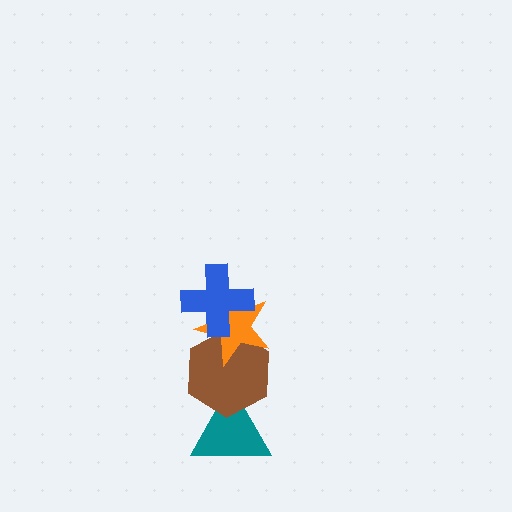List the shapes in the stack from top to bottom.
From top to bottom: the blue cross, the orange star, the brown hexagon, the teal triangle.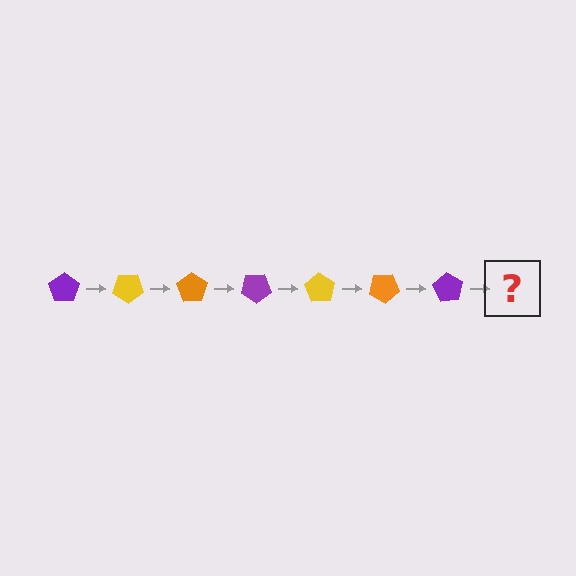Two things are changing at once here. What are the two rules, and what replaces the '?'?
The two rules are that it rotates 35 degrees each step and the color cycles through purple, yellow, and orange. The '?' should be a yellow pentagon, rotated 245 degrees from the start.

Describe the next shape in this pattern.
It should be a yellow pentagon, rotated 245 degrees from the start.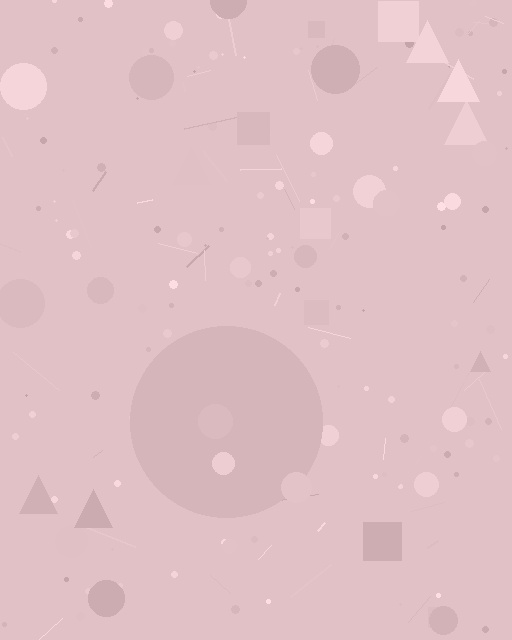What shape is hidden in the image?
A circle is hidden in the image.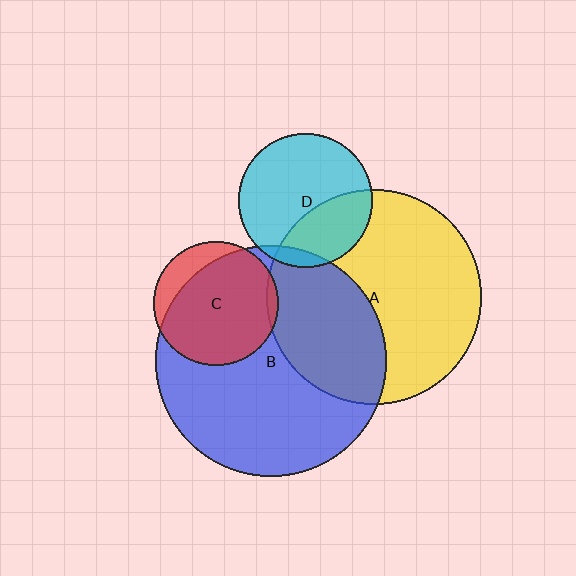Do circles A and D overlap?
Yes.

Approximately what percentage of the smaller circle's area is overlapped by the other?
Approximately 35%.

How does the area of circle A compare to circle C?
Approximately 3.0 times.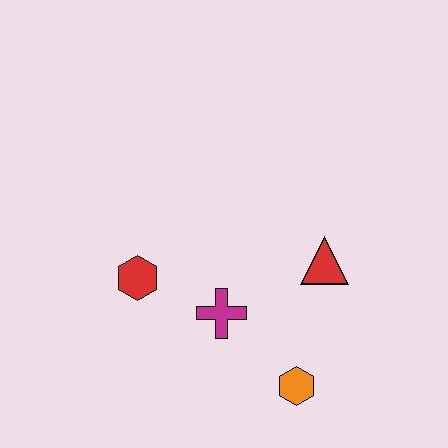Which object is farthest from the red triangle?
The red hexagon is farthest from the red triangle.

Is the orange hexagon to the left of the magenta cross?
No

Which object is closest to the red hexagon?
The magenta cross is closest to the red hexagon.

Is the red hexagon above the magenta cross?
Yes